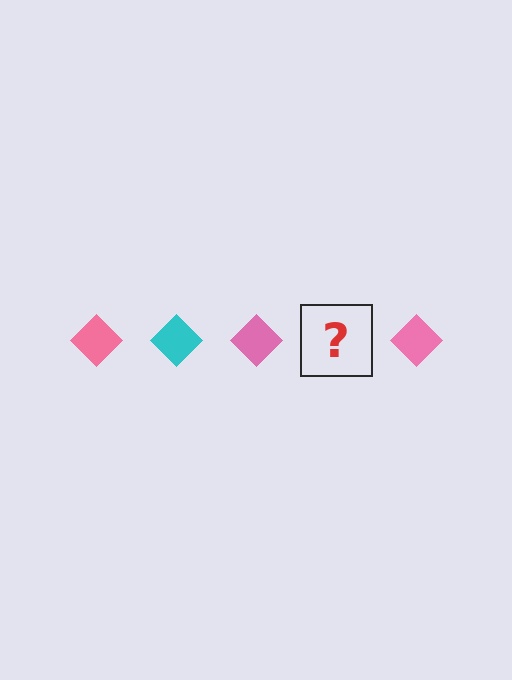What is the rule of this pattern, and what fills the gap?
The rule is that the pattern cycles through pink, cyan diamonds. The gap should be filled with a cyan diamond.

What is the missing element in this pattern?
The missing element is a cyan diamond.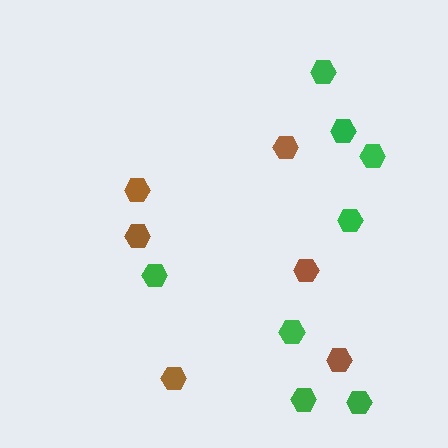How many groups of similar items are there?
There are 2 groups: one group of brown hexagons (6) and one group of green hexagons (8).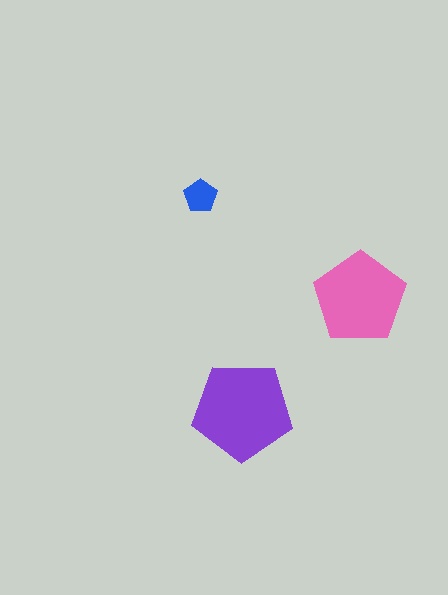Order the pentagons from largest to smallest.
the purple one, the pink one, the blue one.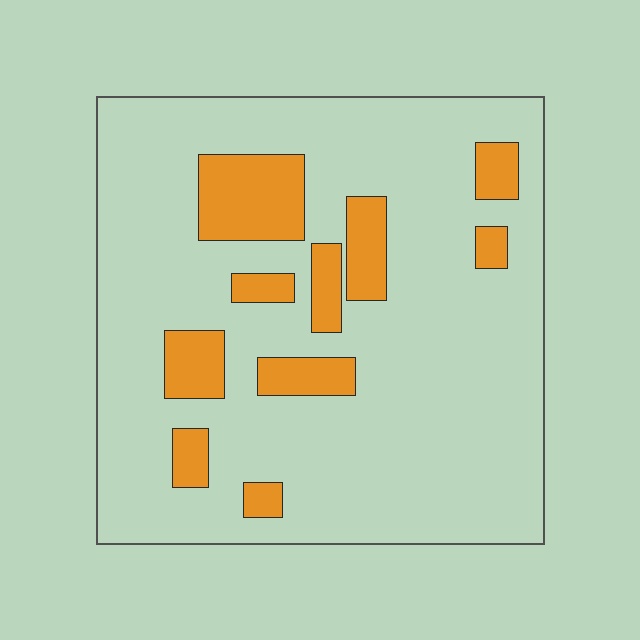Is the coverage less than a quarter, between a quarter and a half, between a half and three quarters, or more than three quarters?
Less than a quarter.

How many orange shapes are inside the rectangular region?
10.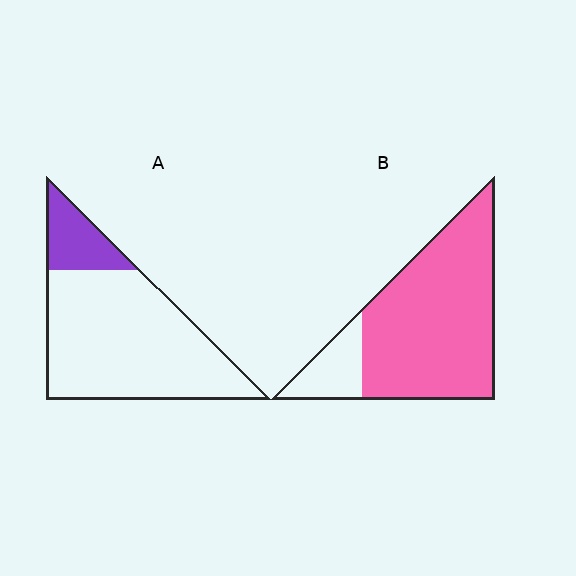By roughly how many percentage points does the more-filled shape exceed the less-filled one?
By roughly 65 percentage points (B over A).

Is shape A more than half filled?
No.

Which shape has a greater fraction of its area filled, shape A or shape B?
Shape B.